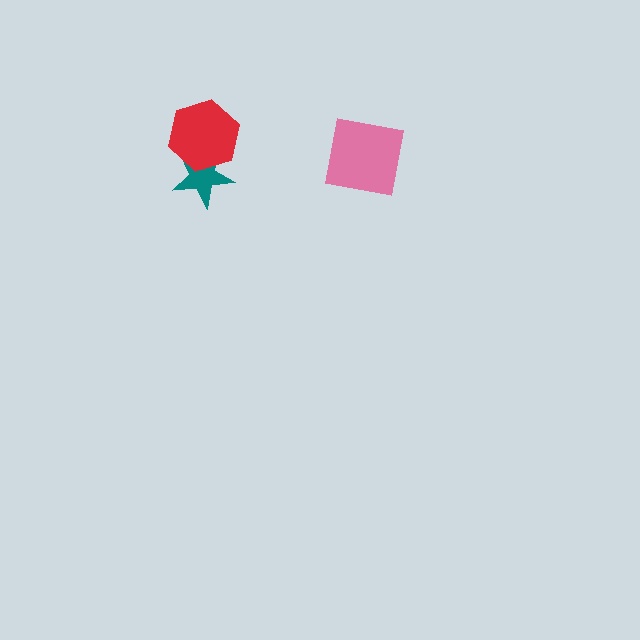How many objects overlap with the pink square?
0 objects overlap with the pink square.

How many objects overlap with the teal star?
1 object overlaps with the teal star.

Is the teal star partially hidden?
Yes, it is partially covered by another shape.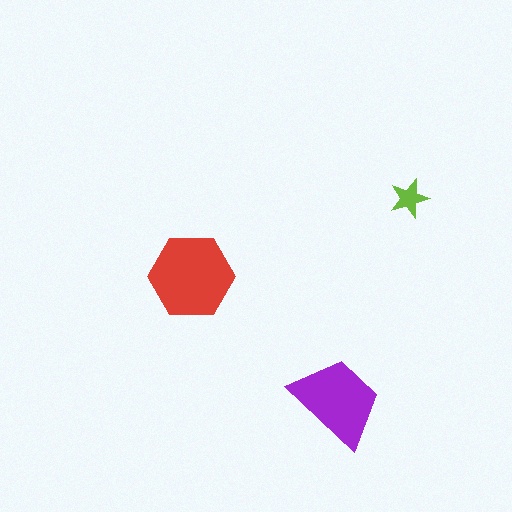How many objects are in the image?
There are 3 objects in the image.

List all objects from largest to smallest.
The red hexagon, the purple trapezoid, the lime star.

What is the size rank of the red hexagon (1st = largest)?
1st.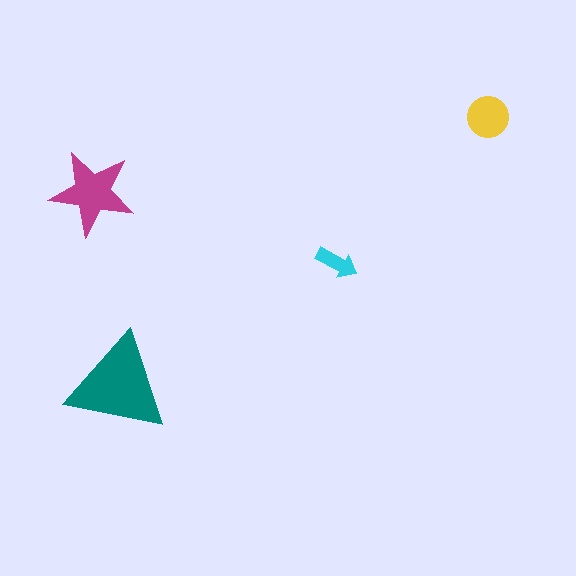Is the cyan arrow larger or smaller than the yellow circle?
Smaller.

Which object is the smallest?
The cyan arrow.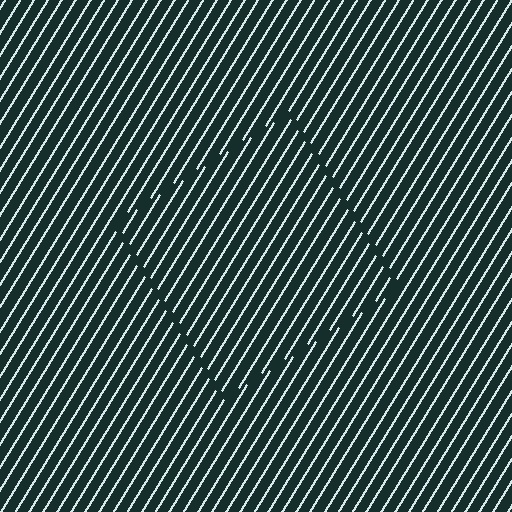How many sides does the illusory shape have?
4 sides — the line-ends trace a square.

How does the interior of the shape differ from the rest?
The interior of the shape contains the same grating, shifted by half a period — the contour is defined by the phase discontinuity where line-ends from the inner and outer gratings abut.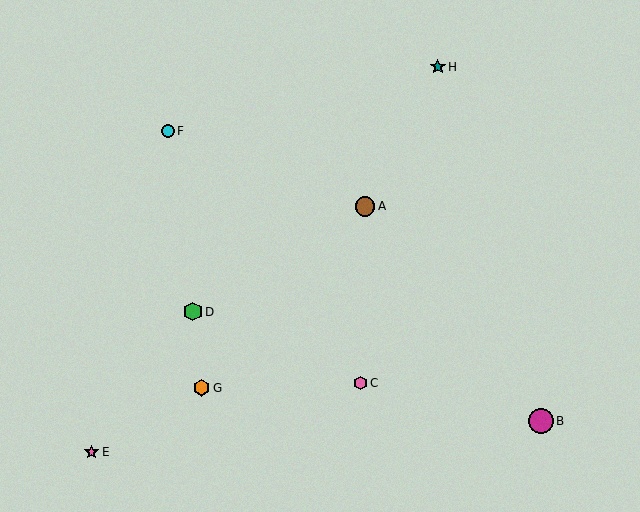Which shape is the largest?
The magenta circle (labeled B) is the largest.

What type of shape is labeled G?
Shape G is an orange hexagon.